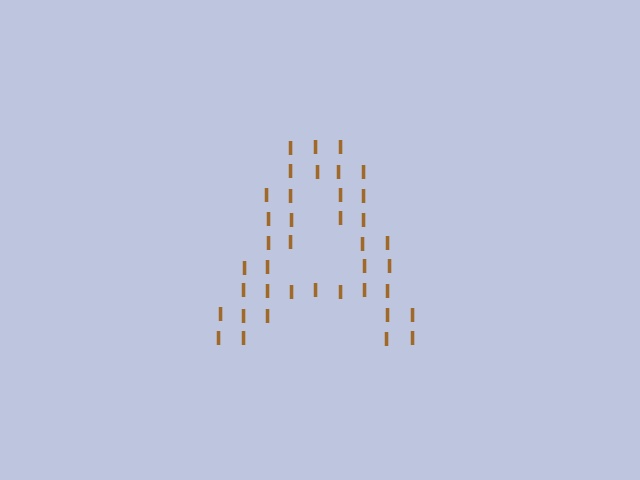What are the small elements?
The small elements are letter I's.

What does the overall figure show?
The overall figure shows the letter A.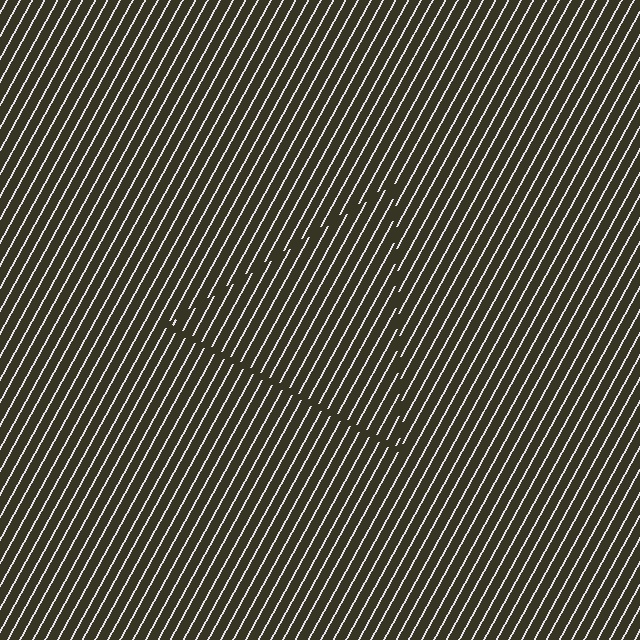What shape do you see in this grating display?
An illusory triangle. The interior of the shape contains the same grating, shifted by half a period — the contour is defined by the phase discontinuity where line-ends from the inner and outer gratings abut.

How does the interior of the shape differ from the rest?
The interior of the shape contains the same grating, shifted by half a period — the contour is defined by the phase discontinuity where line-ends from the inner and outer gratings abut.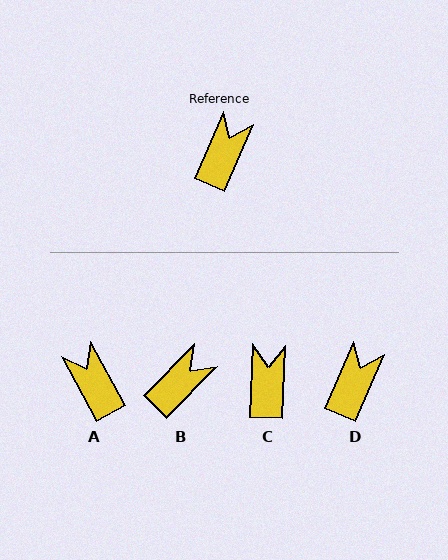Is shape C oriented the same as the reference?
No, it is off by about 21 degrees.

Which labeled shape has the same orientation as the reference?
D.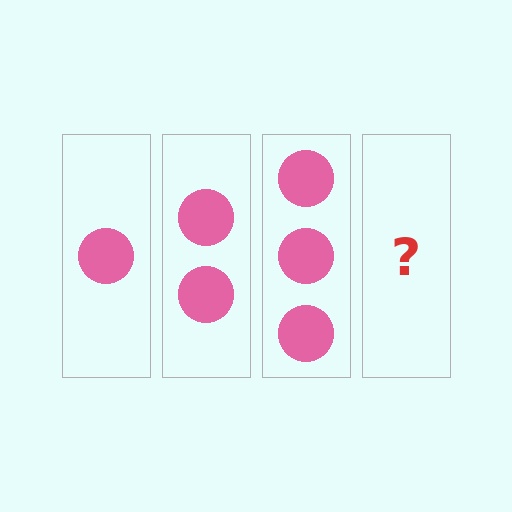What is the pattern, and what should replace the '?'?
The pattern is that each step adds one more circle. The '?' should be 4 circles.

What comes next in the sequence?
The next element should be 4 circles.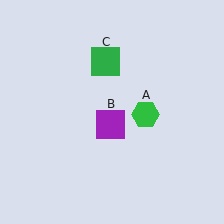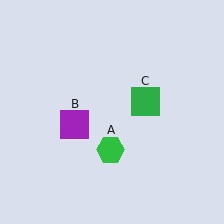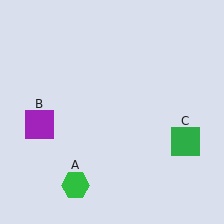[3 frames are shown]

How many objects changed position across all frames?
3 objects changed position: green hexagon (object A), purple square (object B), green square (object C).